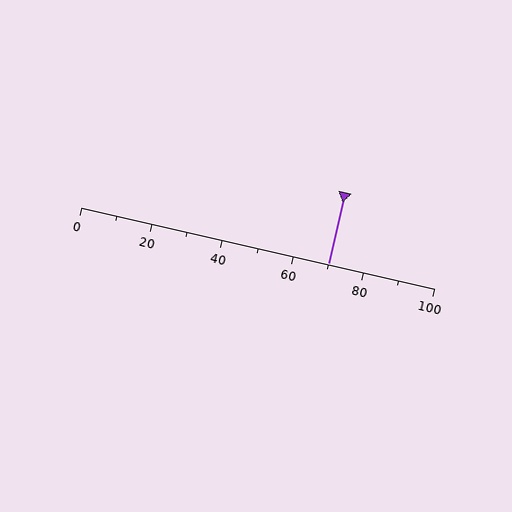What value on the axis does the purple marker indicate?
The marker indicates approximately 70.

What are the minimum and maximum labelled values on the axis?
The axis runs from 0 to 100.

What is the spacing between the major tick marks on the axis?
The major ticks are spaced 20 apart.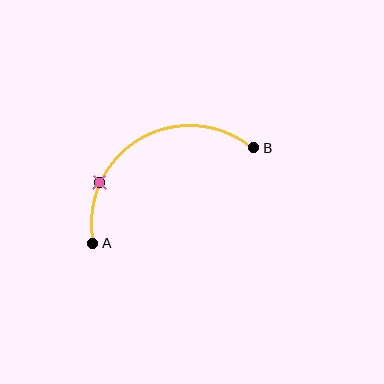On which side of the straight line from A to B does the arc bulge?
The arc bulges above the straight line connecting A and B.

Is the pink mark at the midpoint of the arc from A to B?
No. The pink mark lies on the arc but is closer to endpoint A. The arc midpoint would be at the point on the curve equidistant along the arc from both A and B.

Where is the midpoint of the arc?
The arc midpoint is the point on the curve farthest from the straight line joining A and B. It sits above that line.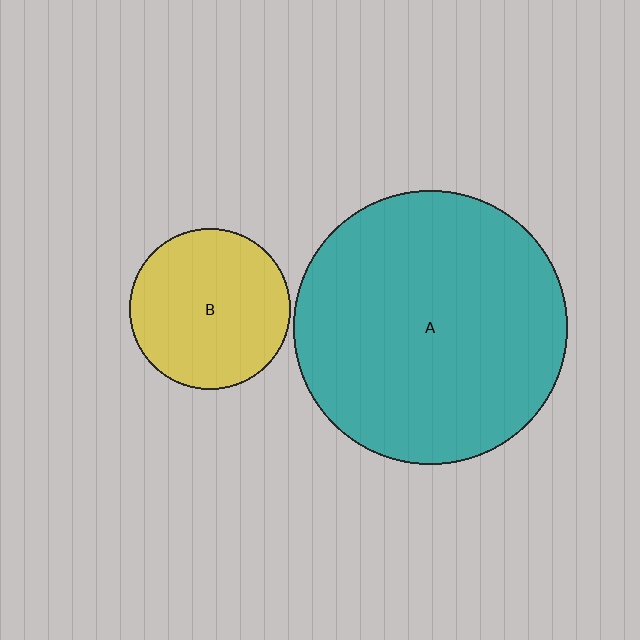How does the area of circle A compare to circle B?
Approximately 2.9 times.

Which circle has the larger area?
Circle A (teal).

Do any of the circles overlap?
No, none of the circles overlap.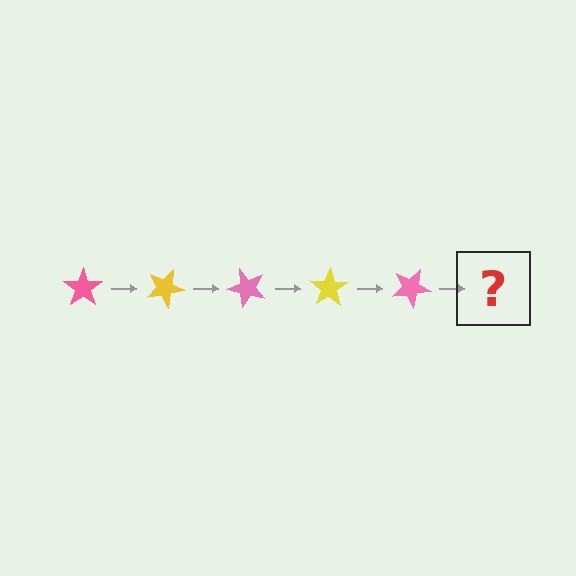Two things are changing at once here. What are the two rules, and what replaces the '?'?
The two rules are that it rotates 25 degrees each step and the color cycles through pink and yellow. The '?' should be a yellow star, rotated 125 degrees from the start.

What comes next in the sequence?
The next element should be a yellow star, rotated 125 degrees from the start.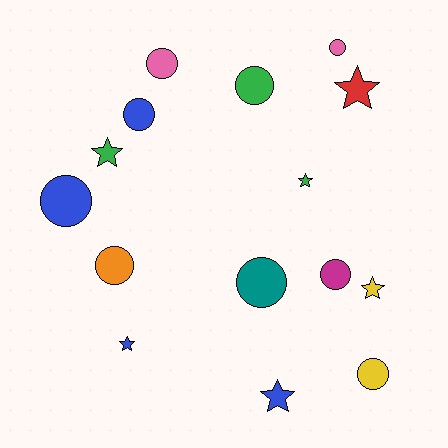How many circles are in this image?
There are 9 circles.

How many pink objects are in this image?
There are 2 pink objects.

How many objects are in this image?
There are 15 objects.